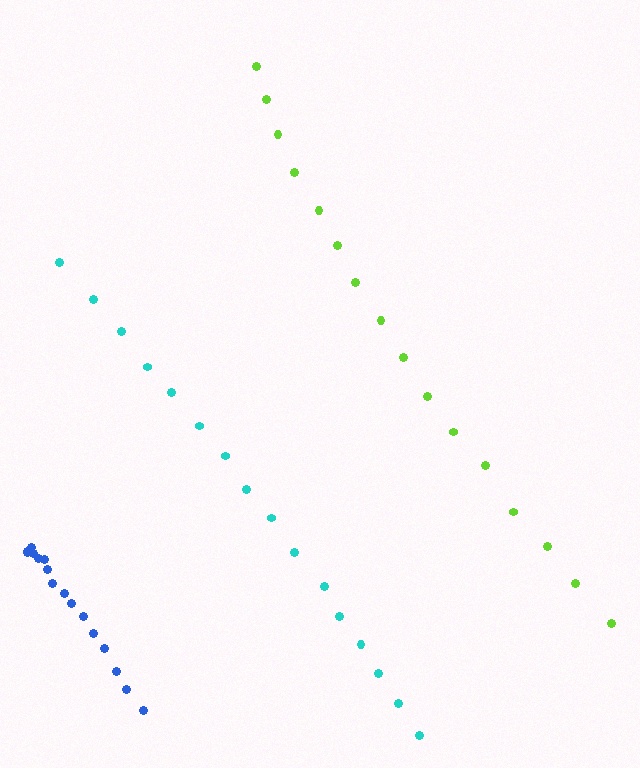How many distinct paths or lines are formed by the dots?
There are 3 distinct paths.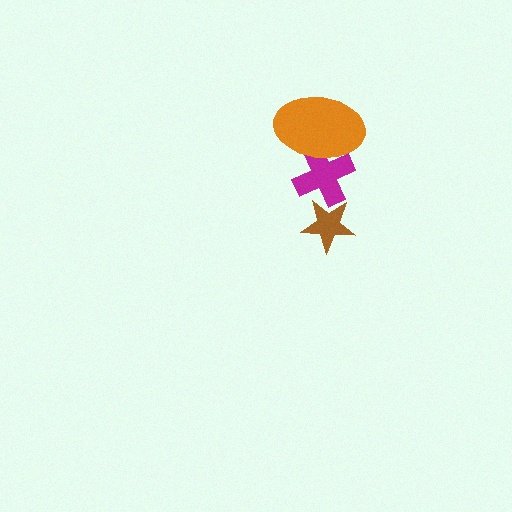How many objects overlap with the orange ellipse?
1 object overlaps with the orange ellipse.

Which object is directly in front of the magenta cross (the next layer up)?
The orange ellipse is directly in front of the magenta cross.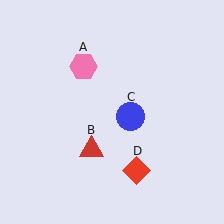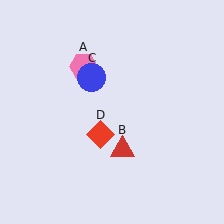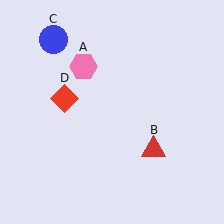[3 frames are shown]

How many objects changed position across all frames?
3 objects changed position: red triangle (object B), blue circle (object C), red diamond (object D).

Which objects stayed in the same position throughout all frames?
Pink hexagon (object A) remained stationary.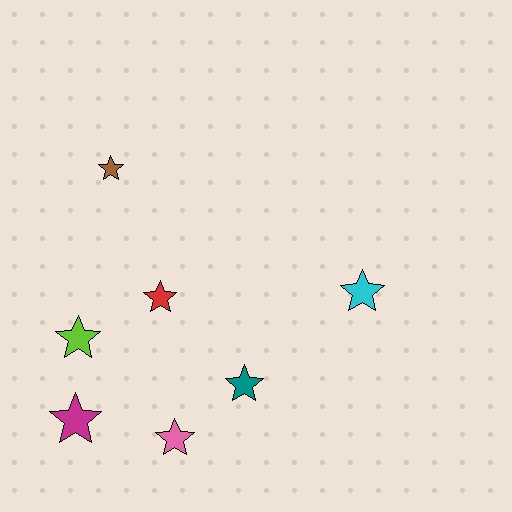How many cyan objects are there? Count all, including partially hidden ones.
There is 1 cyan object.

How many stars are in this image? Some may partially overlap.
There are 7 stars.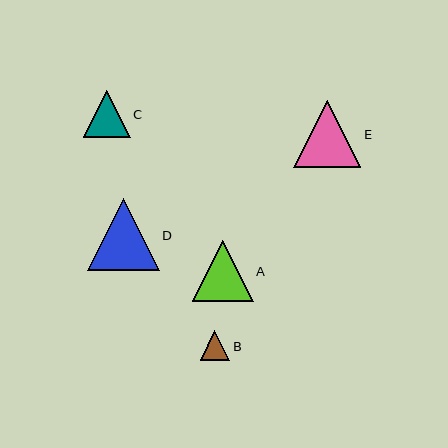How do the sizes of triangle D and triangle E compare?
Triangle D and triangle E are approximately the same size.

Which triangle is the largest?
Triangle D is the largest with a size of approximately 72 pixels.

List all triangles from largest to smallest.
From largest to smallest: D, E, A, C, B.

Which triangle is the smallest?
Triangle B is the smallest with a size of approximately 30 pixels.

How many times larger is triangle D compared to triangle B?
Triangle D is approximately 2.4 times the size of triangle B.